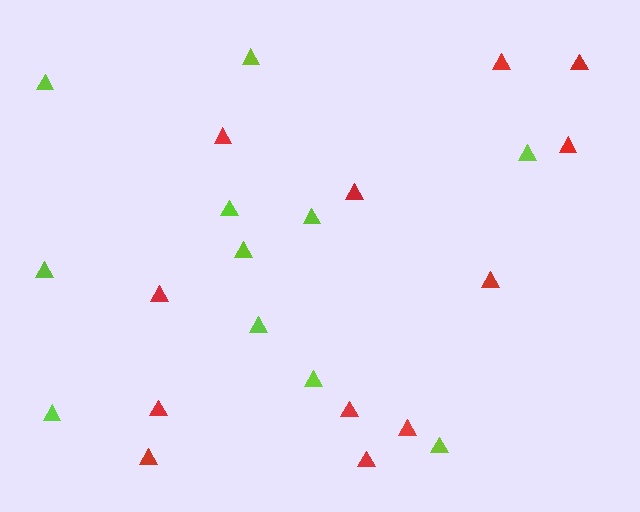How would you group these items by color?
There are 2 groups: one group of red triangles (12) and one group of lime triangles (11).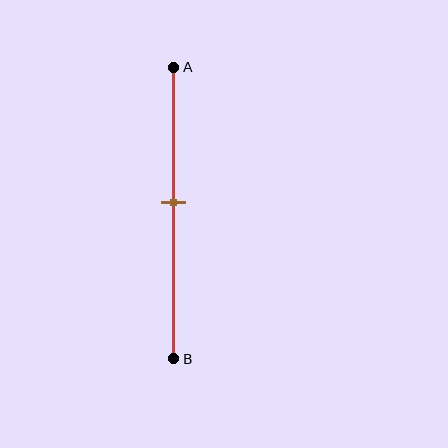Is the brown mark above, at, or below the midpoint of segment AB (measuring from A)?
The brown mark is above the midpoint of segment AB.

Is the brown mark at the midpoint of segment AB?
No, the mark is at about 45% from A, not at the 50% midpoint.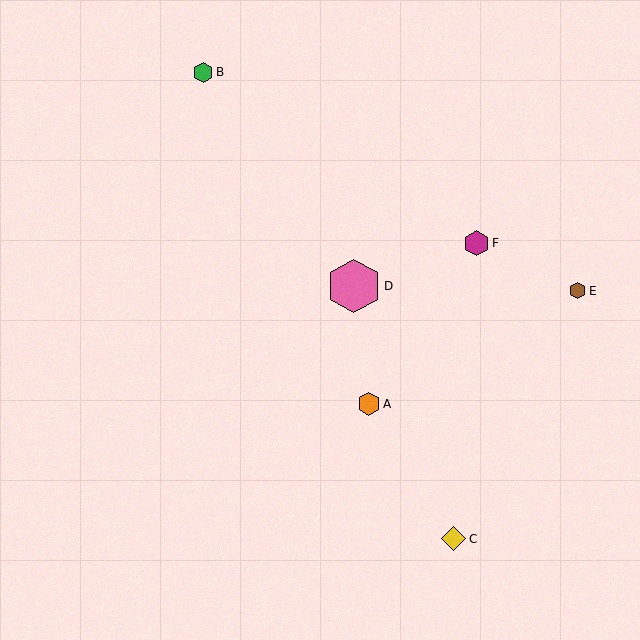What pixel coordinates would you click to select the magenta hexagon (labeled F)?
Click at (476, 243) to select the magenta hexagon F.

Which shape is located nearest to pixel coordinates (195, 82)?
The green hexagon (labeled B) at (203, 72) is nearest to that location.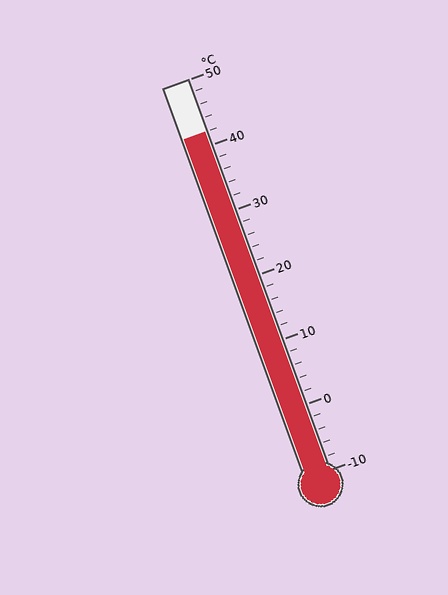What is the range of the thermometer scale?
The thermometer scale ranges from -10°C to 50°C.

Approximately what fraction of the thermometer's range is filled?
The thermometer is filled to approximately 85% of its range.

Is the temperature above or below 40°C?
The temperature is above 40°C.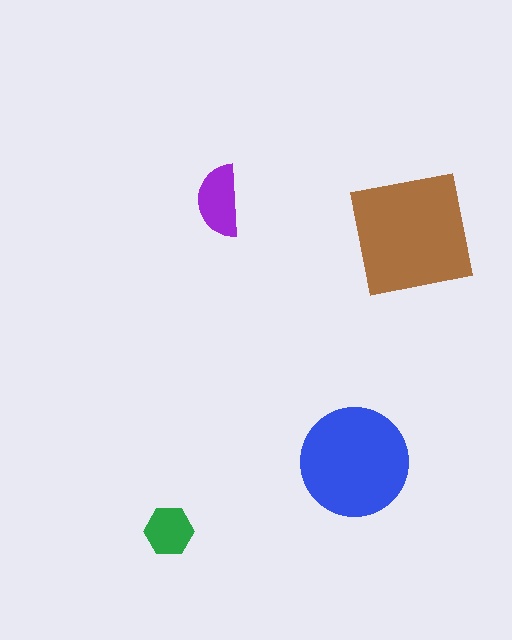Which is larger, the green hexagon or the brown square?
The brown square.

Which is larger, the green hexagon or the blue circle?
The blue circle.